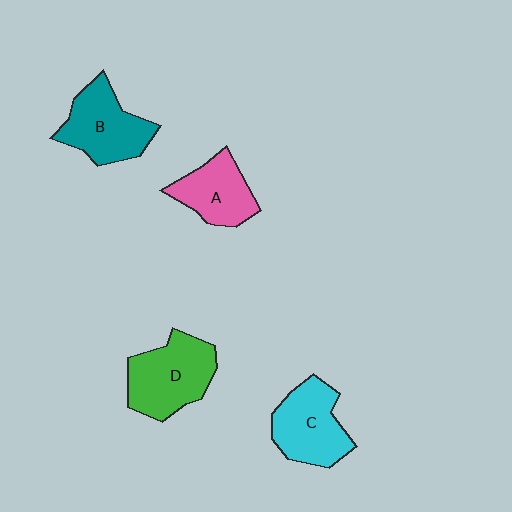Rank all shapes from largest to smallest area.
From largest to smallest: D (green), B (teal), C (cyan), A (pink).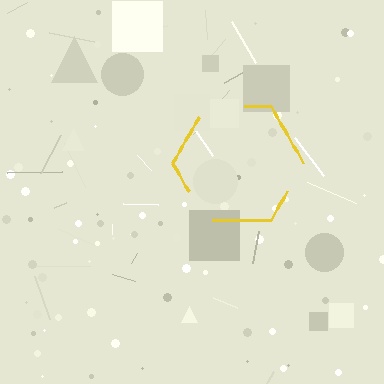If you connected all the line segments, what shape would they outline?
They would outline a hexagon.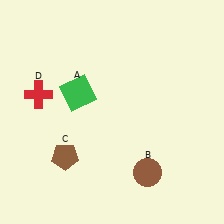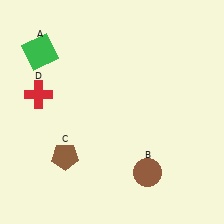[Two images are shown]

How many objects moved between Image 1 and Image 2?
1 object moved between the two images.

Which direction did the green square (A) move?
The green square (A) moved up.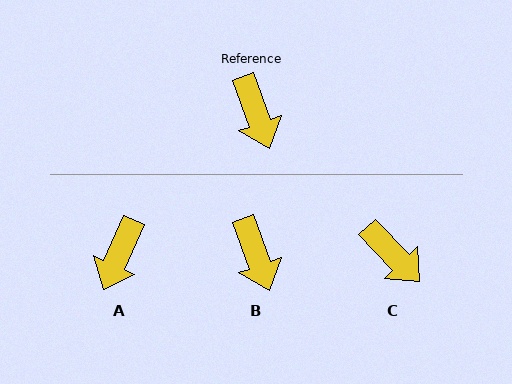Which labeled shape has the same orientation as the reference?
B.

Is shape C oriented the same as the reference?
No, it is off by about 24 degrees.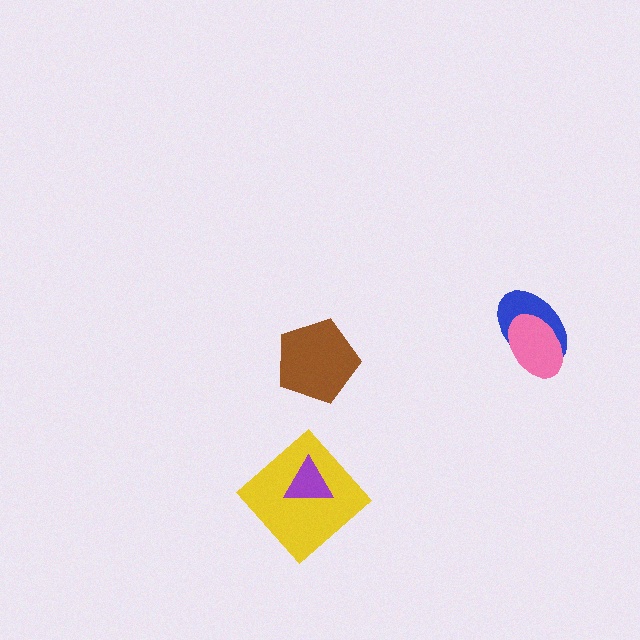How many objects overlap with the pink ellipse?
1 object overlaps with the pink ellipse.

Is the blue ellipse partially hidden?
Yes, it is partially covered by another shape.